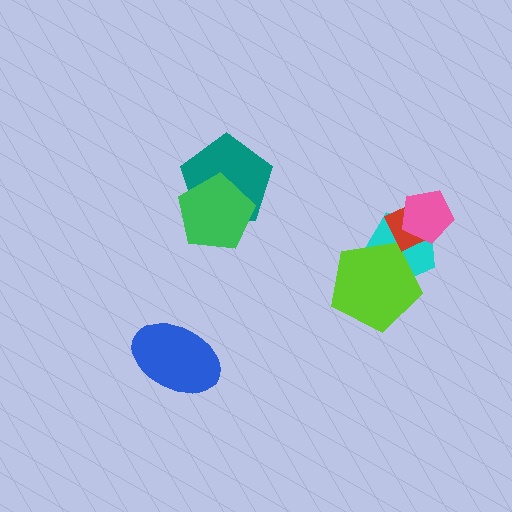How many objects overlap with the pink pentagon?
2 objects overlap with the pink pentagon.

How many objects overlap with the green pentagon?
1 object overlaps with the green pentagon.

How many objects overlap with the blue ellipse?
0 objects overlap with the blue ellipse.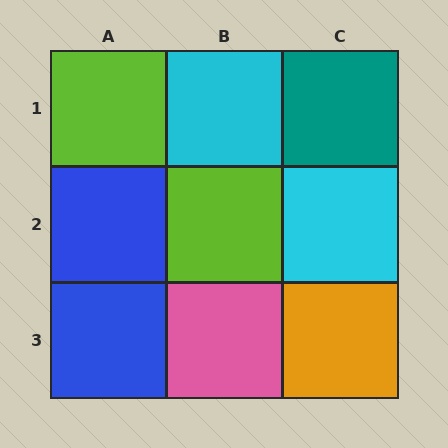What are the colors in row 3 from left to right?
Blue, pink, orange.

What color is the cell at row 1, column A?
Lime.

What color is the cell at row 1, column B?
Cyan.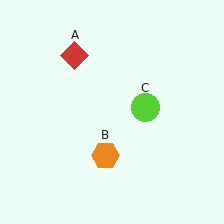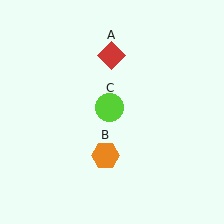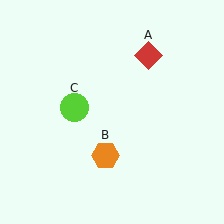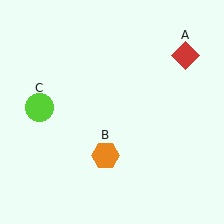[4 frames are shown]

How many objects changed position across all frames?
2 objects changed position: red diamond (object A), lime circle (object C).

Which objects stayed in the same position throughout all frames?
Orange hexagon (object B) remained stationary.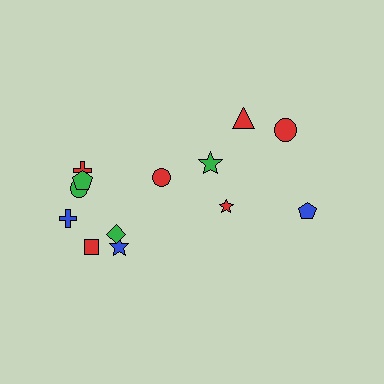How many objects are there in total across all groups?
There are 13 objects.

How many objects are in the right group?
There are 5 objects.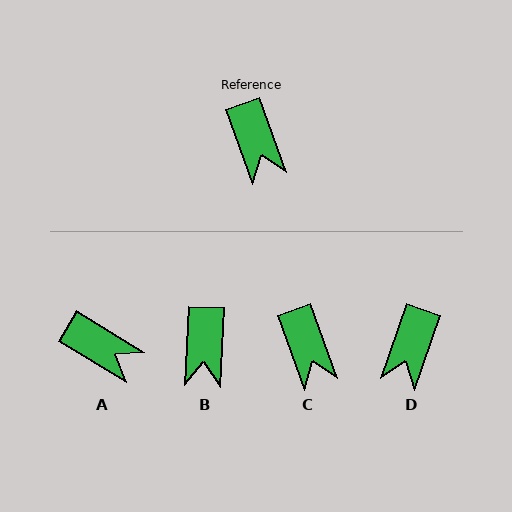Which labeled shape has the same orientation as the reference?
C.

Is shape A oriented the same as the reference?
No, it is off by about 39 degrees.